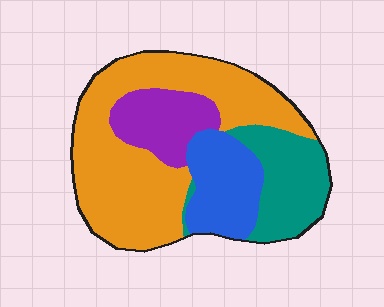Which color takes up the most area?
Orange, at roughly 50%.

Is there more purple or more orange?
Orange.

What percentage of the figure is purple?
Purple covers 14% of the figure.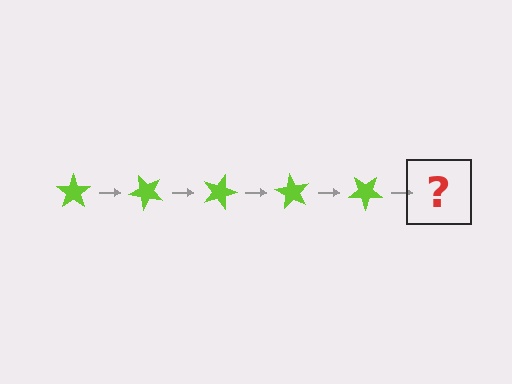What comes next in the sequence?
The next element should be a lime star rotated 225 degrees.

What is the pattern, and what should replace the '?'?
The pattern is that the star rotates 45 degrees each step. The '?' should be a lime star rotated 225 degrees.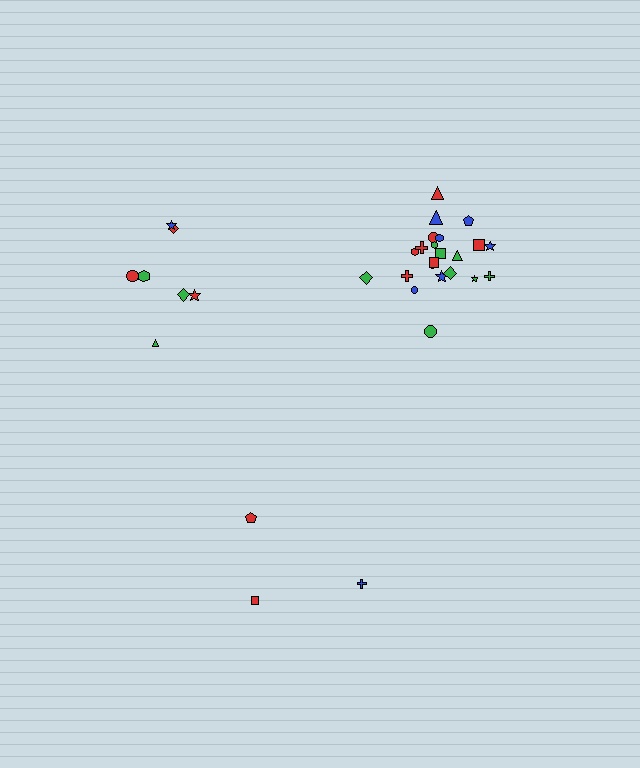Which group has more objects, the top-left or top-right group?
The top-right group.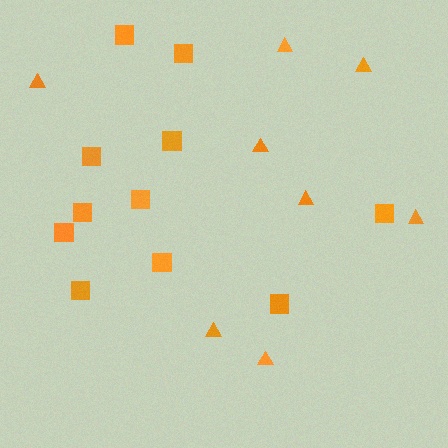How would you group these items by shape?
There are 2 groups: one group of squares (11) and one group of triangles (8).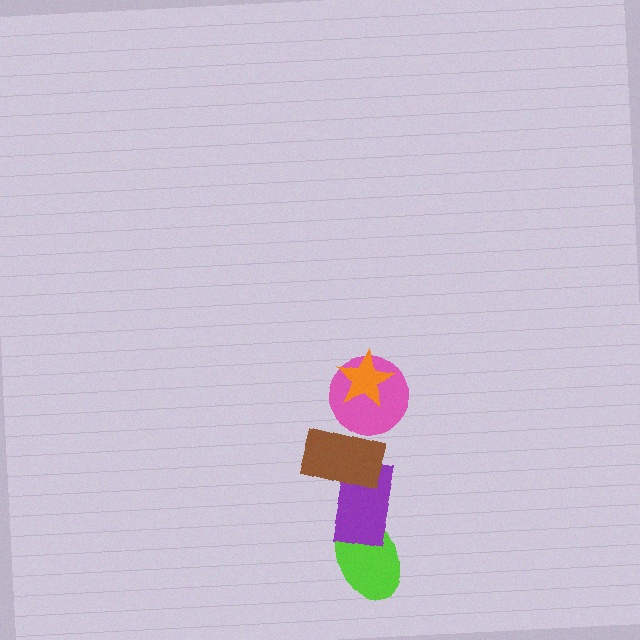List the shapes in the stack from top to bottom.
From top to bottom: the orange star, the pink circle, the brown rectangle, the purple rectangle, the lime ellipse.